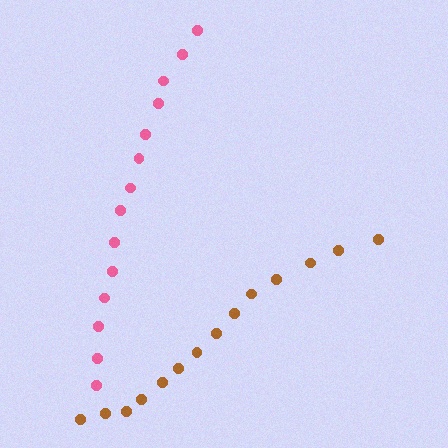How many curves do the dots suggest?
There are 2 distinct paths.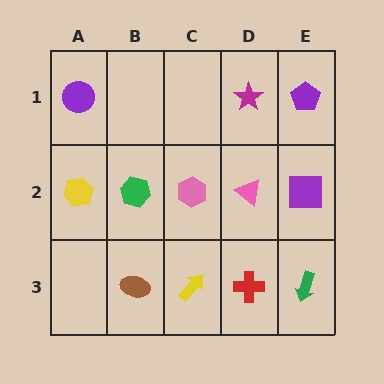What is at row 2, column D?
A pink triangle.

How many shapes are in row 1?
3 shapes.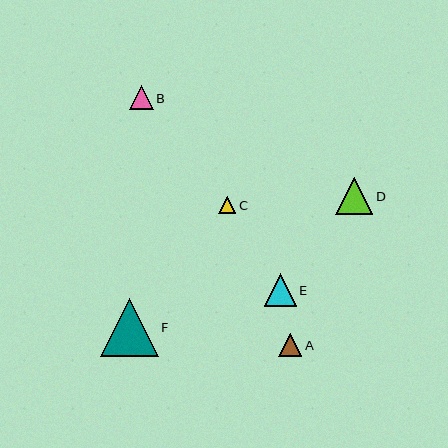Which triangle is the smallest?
Triangle C is the smallest with a size of approximately 17 pixels.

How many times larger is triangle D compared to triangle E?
Triangle D is approximately 1.1 times the size of triangle E.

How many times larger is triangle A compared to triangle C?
Triangle A is approximately 1.4 times the size of triangle C.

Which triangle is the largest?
Triangle F is the largest with a size of approximately 58 pixels.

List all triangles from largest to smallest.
From largest to smallest: F, D, E, A, B, C.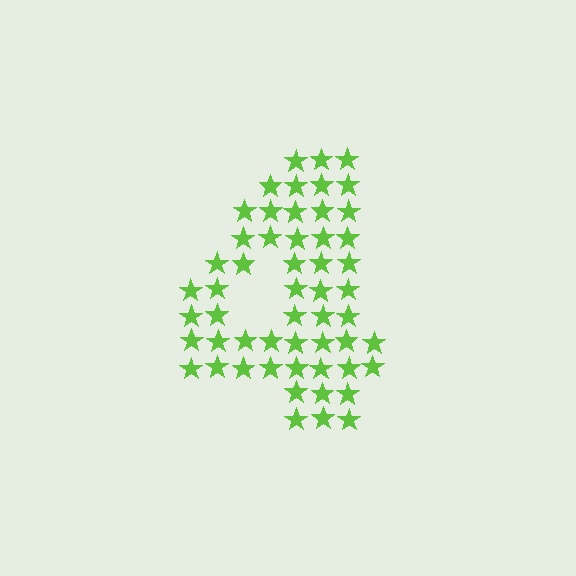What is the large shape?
The large shape is the digit 4.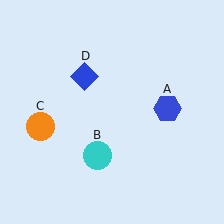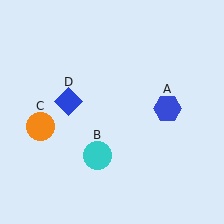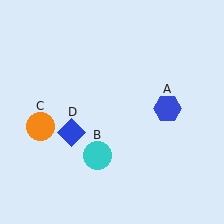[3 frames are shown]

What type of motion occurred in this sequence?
The blue diamond (object D) rotated counterclockwise around the center of the scene.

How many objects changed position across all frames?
1 object changed position: blue diamond (object D).